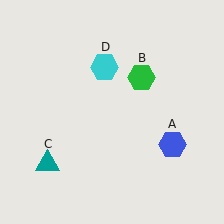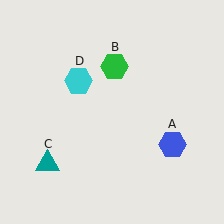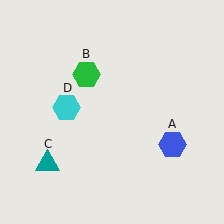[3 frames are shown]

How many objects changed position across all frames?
2 objects changed position: green hexagon (object B), cyan hexagon (object D).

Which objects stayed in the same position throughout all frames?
Blue hexagon (object A) and teal triangle (object C) remained stationary.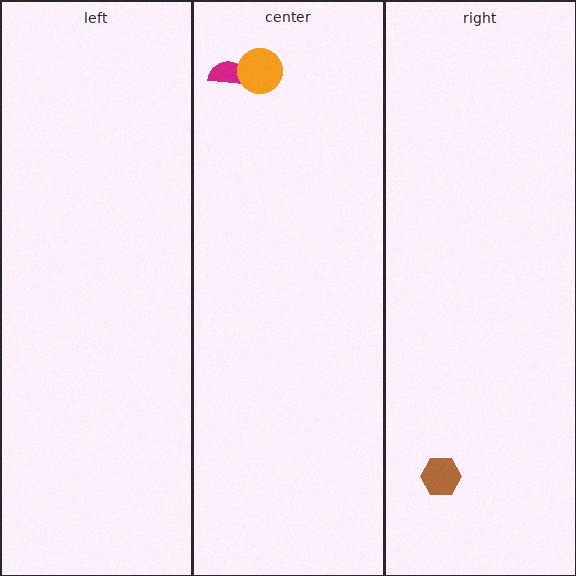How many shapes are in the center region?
2.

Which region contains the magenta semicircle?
The center region.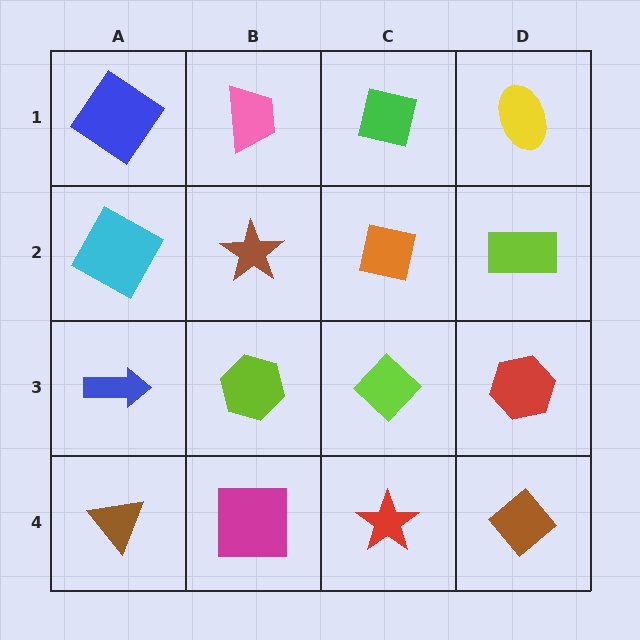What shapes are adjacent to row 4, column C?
A lime diamond (row 3, column C), a magenta square (row 4, column B), a brown diamond (row 4, column D).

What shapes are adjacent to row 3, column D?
A lime rectangle (row 2, column D), a brown diamond (row 4, column D), a lime diamond (row 3, column C).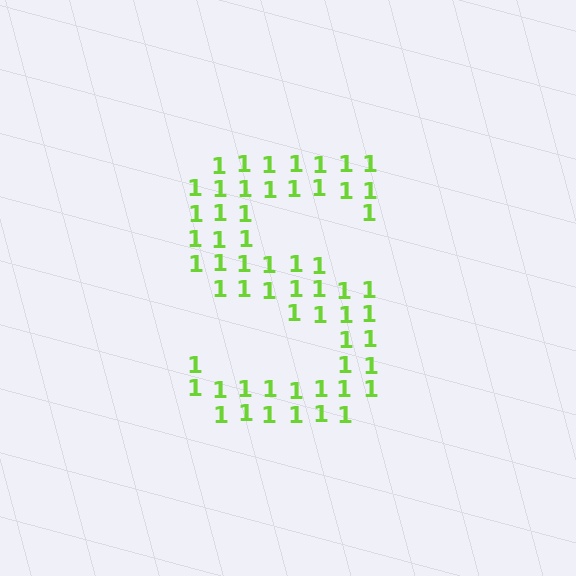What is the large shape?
The large shape is the letter S.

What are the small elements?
The small elements are digit 1's.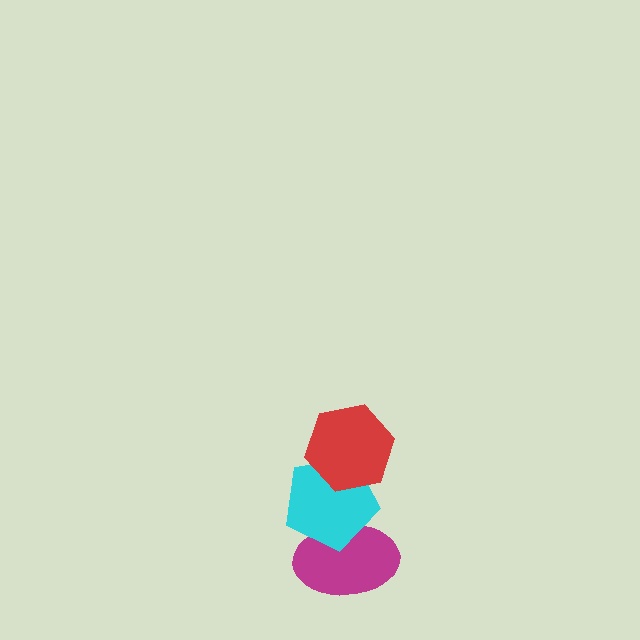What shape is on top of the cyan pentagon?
The red hexagon is on top of the cyan pentagon.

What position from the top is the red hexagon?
The red hexagon is 1st from the top.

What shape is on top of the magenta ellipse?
The cyan pentagon is on top of the magenta ellipse.